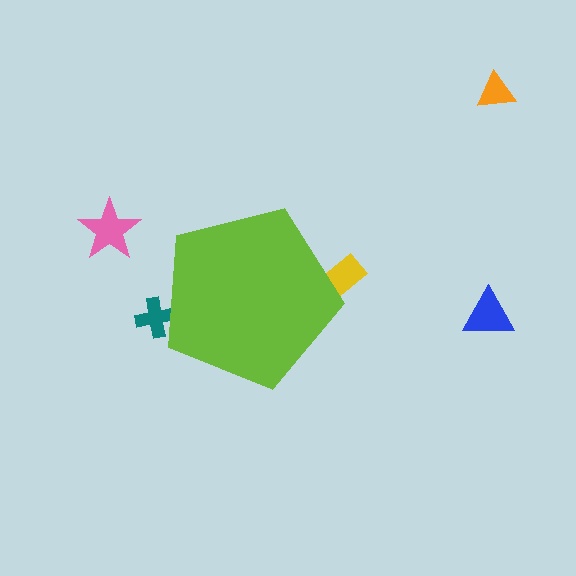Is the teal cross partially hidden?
Yes, the teal cross is partially hidden behind the lime pentagon.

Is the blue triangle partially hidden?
No, the blue triangle is fully visible.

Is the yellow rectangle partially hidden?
Yes, the yellow rectangle is partially hidden behind the lime pentagon.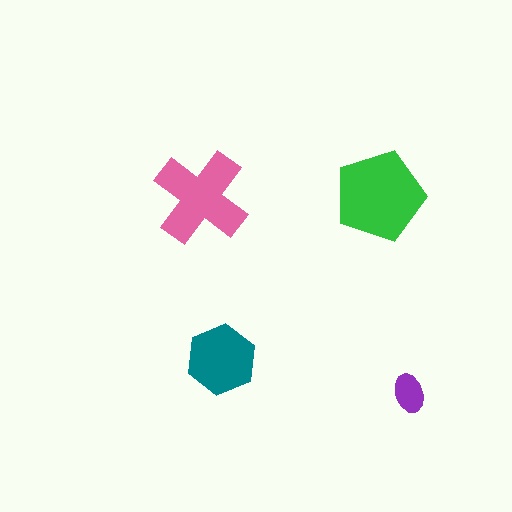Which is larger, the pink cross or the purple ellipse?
The pink cross.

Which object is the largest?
The green pentagon.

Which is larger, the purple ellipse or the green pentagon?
The green pentagon.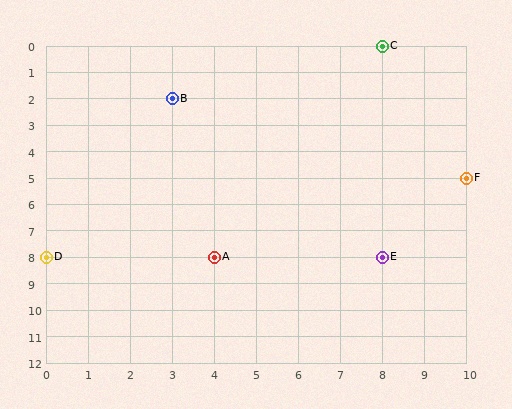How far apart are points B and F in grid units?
Points B and F are 7 columns and 3 rows apart (about 7.6 grid units diagonally).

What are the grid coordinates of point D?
Point D is at grid coordinates (0, 8).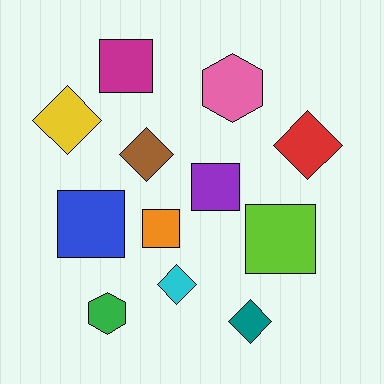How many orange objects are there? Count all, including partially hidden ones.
There is 1 orange object.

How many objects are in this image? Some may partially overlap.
There are 12 objects.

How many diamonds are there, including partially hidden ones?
There are 5 diamonds.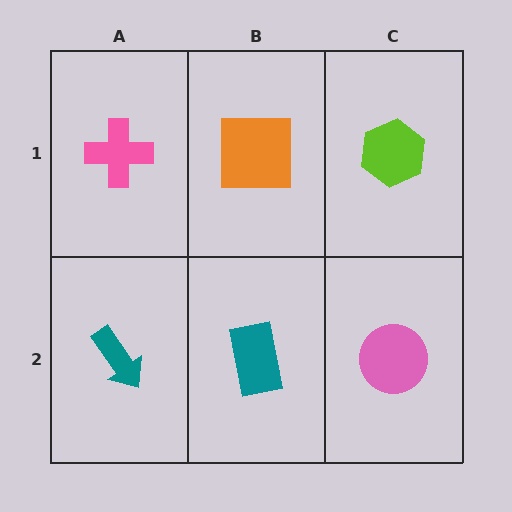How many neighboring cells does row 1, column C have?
2.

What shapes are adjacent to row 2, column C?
A lime hexagon (row 1, column C), a teal rectangle (row 2, column B).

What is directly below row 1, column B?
A teal rectangle.